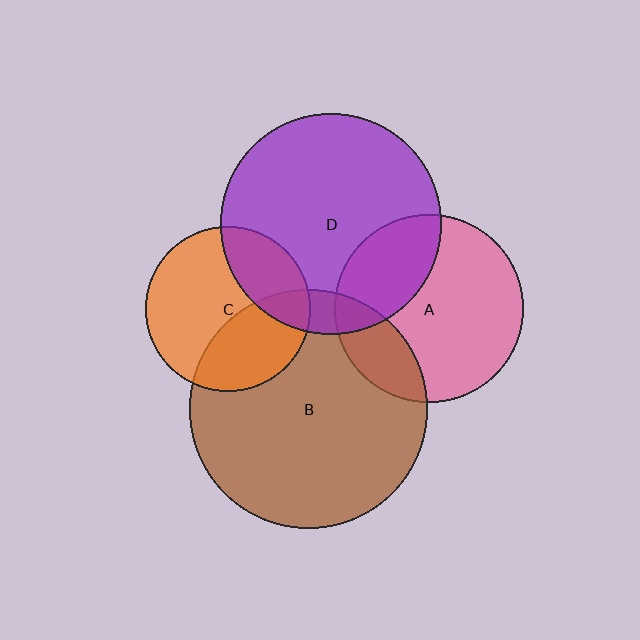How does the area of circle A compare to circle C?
Approximately 1.3 times.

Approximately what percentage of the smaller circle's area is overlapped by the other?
Approximately 25%.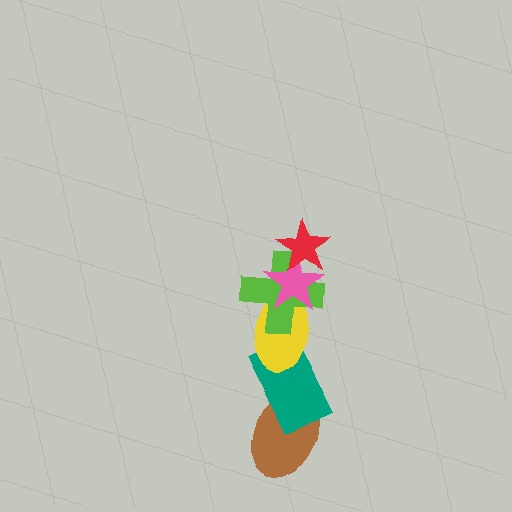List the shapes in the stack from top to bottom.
From top to bottom: the red star, the pink star, the lime cross, the yellow ellipse, the teal rectangle, the brown ellipse.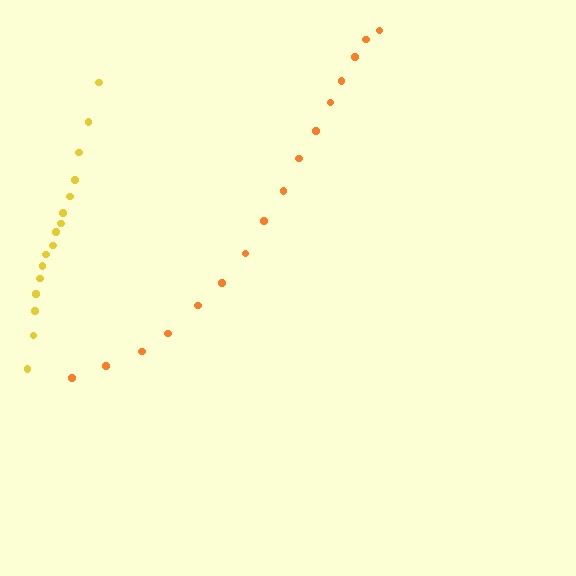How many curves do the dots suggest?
There are 2 distinct paths.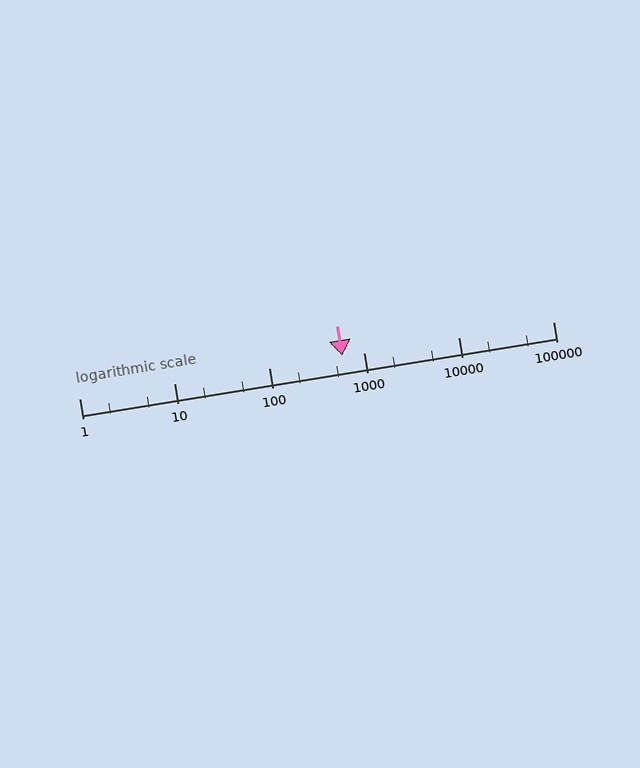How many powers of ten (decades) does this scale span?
The scale spans 5 decades, from 1 to 100000.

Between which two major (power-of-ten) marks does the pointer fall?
The pointer is between 100 and 1000.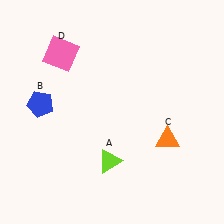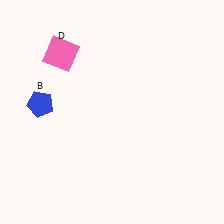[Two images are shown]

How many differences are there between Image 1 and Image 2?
There are 2 differences between the two images.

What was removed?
The orange triangle (C), the lime triangle (A) were removed in Image 2.